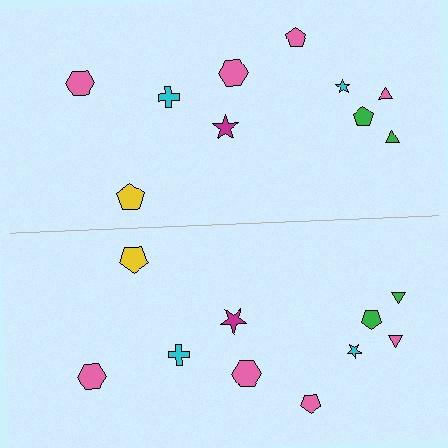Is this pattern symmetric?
Yes, this pattern has bilateral (reflection) symmetry.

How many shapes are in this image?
There are 20 shapes in this image.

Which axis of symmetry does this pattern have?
The pattern has a horizontal axis of symmetry running through the center of the image.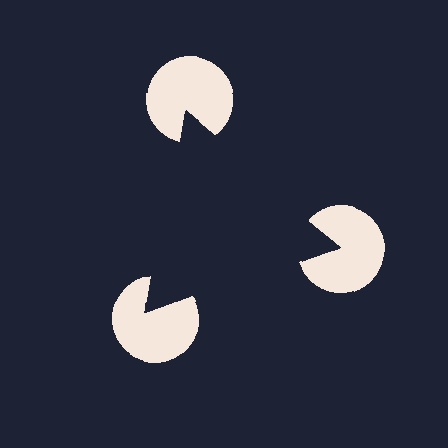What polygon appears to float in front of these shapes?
An illusory triangle — its edges are inferred from the aligned wedge cuts in the pac-man discs, not physically drawn.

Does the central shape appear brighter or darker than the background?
It typically appears slightly darker than the background, even though no actual brightness change is drawn.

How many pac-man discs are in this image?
There are 3 — one at each vertex of the illusory triangle.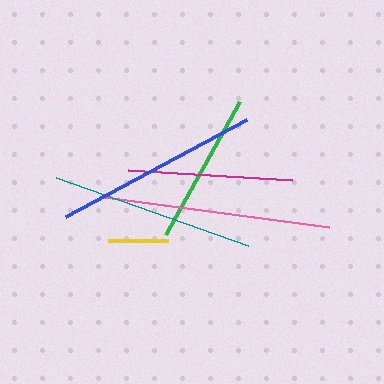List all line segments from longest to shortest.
From longest to shortest: pink, blue, teal, magenta, green, yellow.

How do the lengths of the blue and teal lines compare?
The blue and teal lines are approximately the same length.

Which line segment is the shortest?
The yellow line is the shortest at approximately 60 pixels.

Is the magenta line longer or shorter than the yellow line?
The magenta line is longer than the yellow line.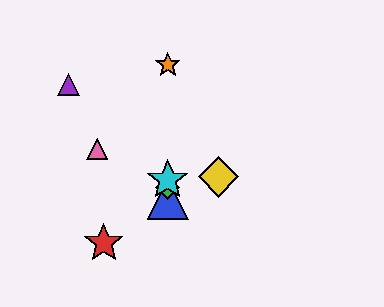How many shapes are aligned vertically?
4 shapes (the blue triangle, the green diamond, the orange star, the cyan star) are aligned vertically.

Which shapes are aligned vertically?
The blue triangle, the green diamond, the orange star, the cyan star are aligned vertically.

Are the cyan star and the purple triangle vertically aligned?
No, the cyan star is at x≈168 and the purple triangle is at x≈68.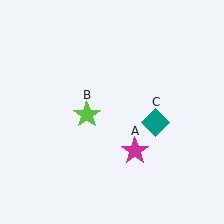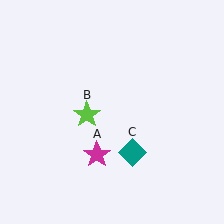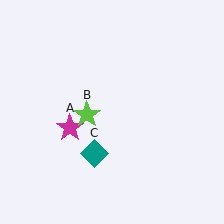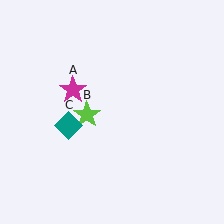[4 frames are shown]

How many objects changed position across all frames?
2 objects changed position: magenta star (object A), teal diamond (object C).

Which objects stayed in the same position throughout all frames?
Lime star (object B) remained stationary.